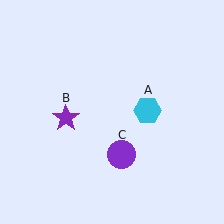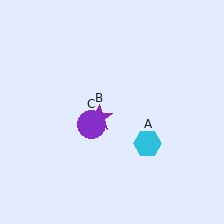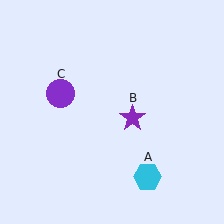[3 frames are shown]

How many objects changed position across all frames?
3 objects changed position: cyan hexagon (object A), purple star (object B), purple circle (object C).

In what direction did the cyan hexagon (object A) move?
The cyan hexagon (object A) moved down.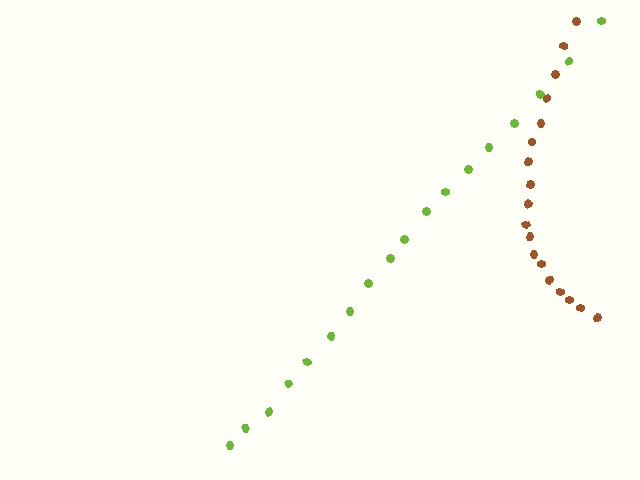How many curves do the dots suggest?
There are 2 distinct paths.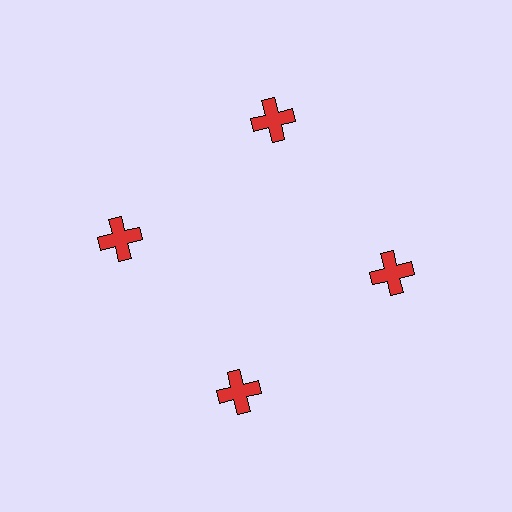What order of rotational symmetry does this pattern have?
This pattern has 4-fold rotational symmetry.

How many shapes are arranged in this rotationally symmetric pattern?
There are 4 shapes, arranged in 4 groups of 1.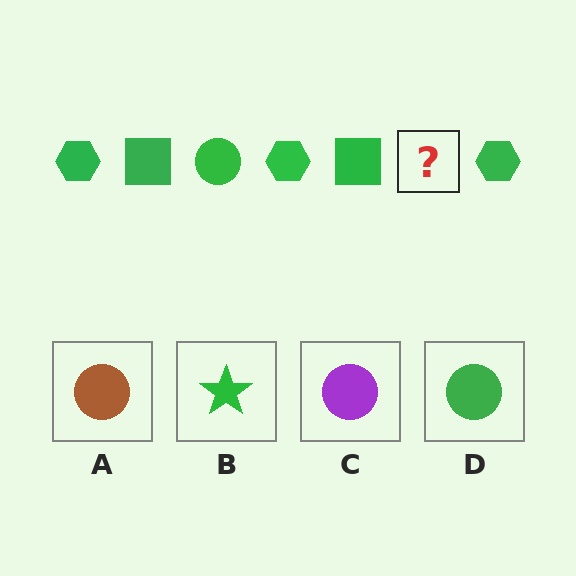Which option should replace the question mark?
Option D.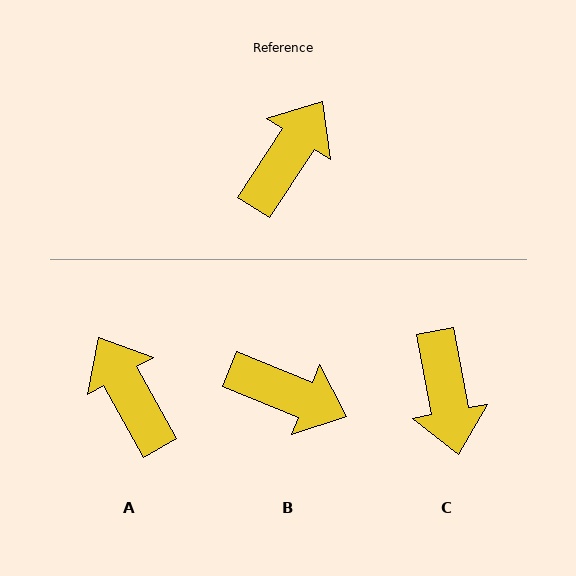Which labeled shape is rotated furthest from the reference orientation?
C, about 136 degrees away.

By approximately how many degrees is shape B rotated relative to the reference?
Approximately 79 degrees clockwise.